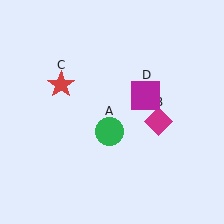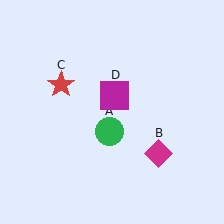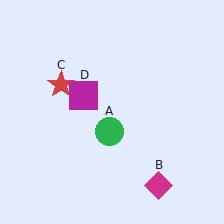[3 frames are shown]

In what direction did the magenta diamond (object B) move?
The magenta diamond (object B) moved down.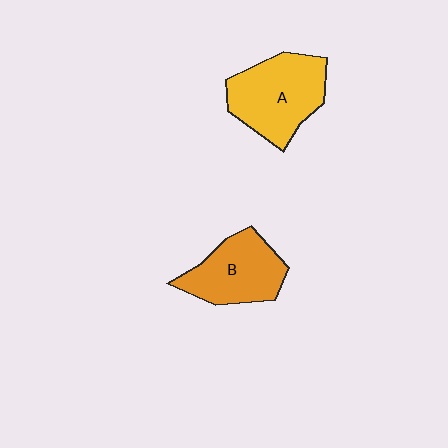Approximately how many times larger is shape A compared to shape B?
Approximately 1.2 times.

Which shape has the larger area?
Shape A (yellow).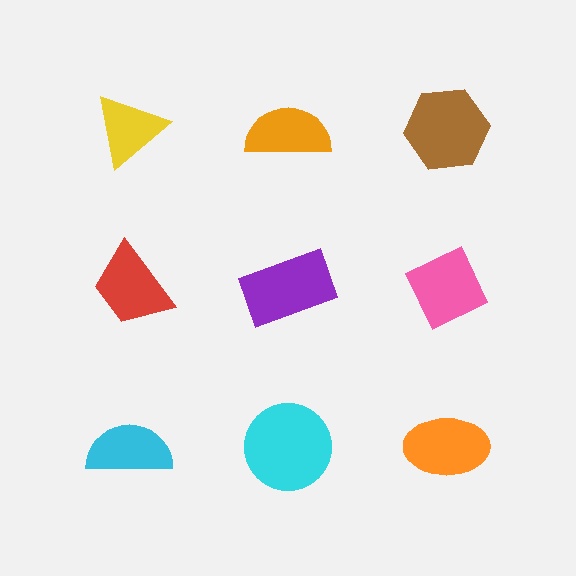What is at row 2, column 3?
A pink diamond.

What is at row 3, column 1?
A cyan semicircle.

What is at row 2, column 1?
A red trapezoid.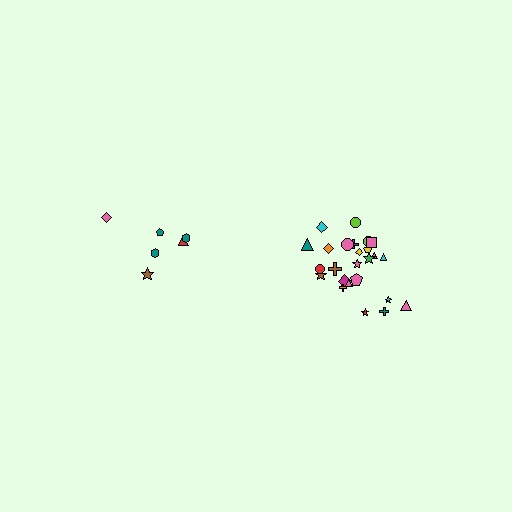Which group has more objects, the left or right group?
The right group.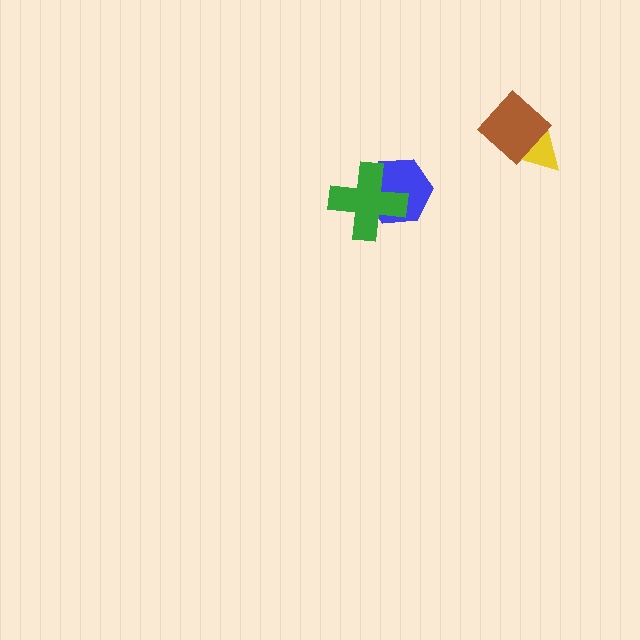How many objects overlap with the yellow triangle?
1 object overlaps with the yellow triangle.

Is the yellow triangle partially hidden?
Yes, it is partially covered by another shape.